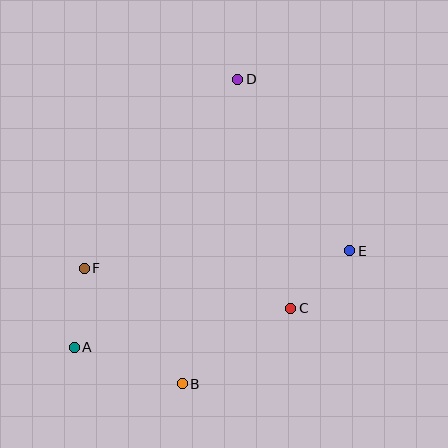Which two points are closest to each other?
Points A and F are closest to each other.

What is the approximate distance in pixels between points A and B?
The distance between A and B is approximately 114 pixels.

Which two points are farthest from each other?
Points A and D are farthest from each other.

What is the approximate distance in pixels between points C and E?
The distance between C and E is approximately 82 pixels.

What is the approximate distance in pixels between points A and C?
The distance between A and C is approximately 220 pixels.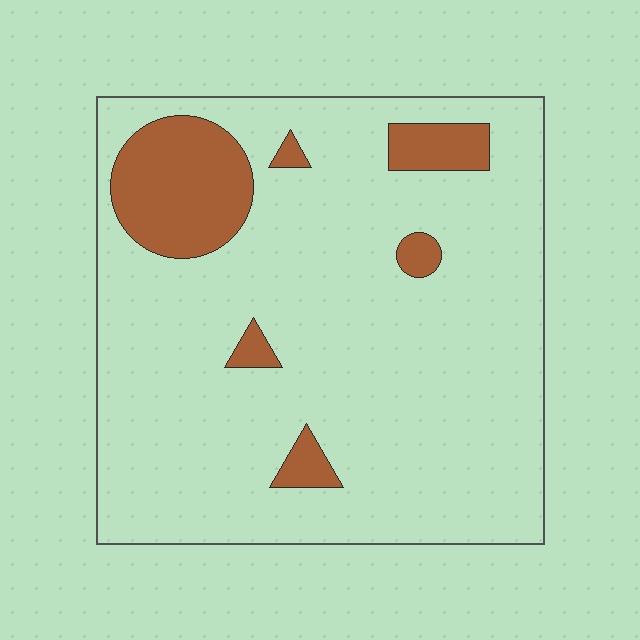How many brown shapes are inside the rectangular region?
6.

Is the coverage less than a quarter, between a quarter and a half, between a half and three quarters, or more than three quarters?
Less than a quarter.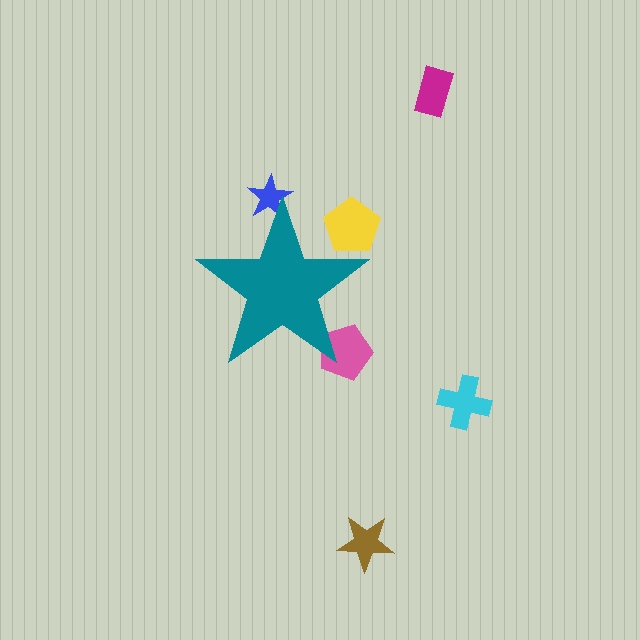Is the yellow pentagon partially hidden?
Yes, the yellow pentagon is partially hidden behind the teal star.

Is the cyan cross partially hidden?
No, the cyan cross is fully visible.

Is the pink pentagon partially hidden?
Yes, the pink pentagon is partially hidden behind the teal star.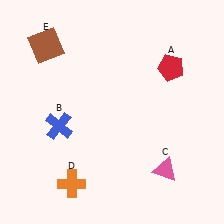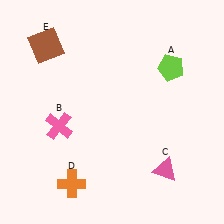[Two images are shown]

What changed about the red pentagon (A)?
In Image 1, A is red. In Image 2, it changed to lime.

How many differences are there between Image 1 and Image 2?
There are 2 differences between the two images.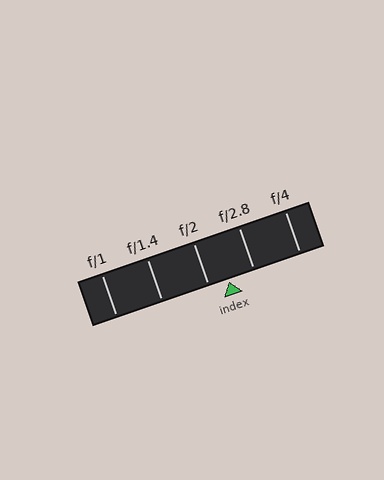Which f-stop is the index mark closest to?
The index mark is closest to f/2.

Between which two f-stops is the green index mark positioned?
The index mark is between f/2 and f/2.8.